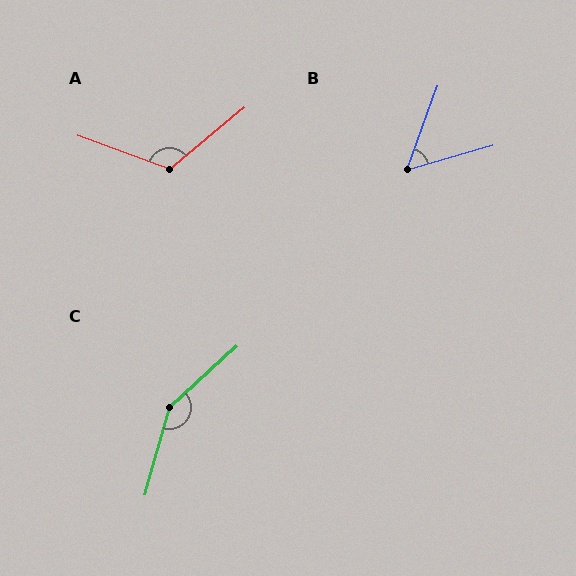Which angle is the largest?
C, at approximately 148 degrees.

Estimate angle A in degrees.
Approximately 120 degrees.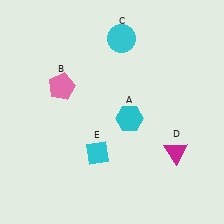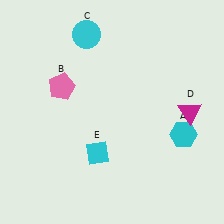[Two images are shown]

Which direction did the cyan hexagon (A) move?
The cyan hexagon (A) moved right.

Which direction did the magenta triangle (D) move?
The magenta triangle (D) moved up.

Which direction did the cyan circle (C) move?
The cyan circle (C) moved left.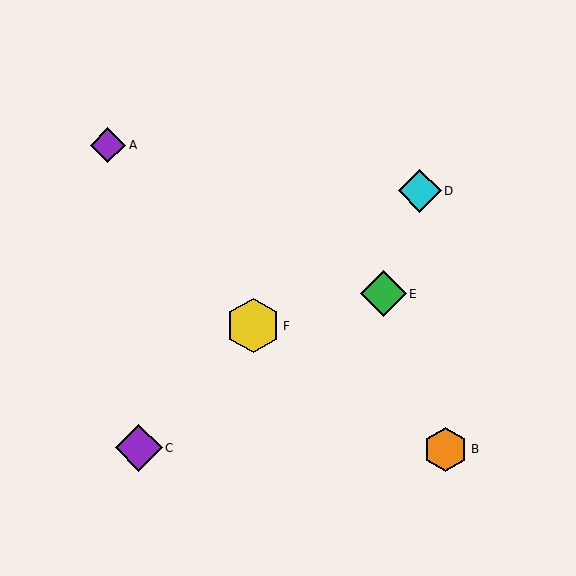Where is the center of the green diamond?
The center of the green diamond is at (383, 294).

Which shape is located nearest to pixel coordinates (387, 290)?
The green diamond (labeled E) at (383, 294) is nearest to that location.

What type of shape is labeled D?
Shape D is a cyan diamond.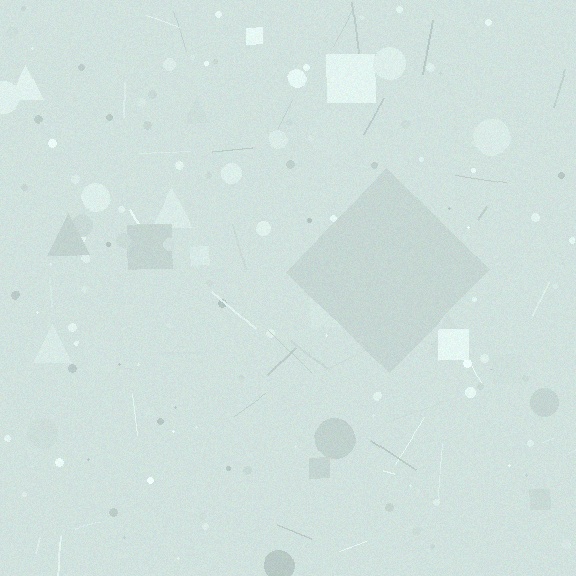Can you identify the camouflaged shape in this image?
The camouflaged shape is a diamond.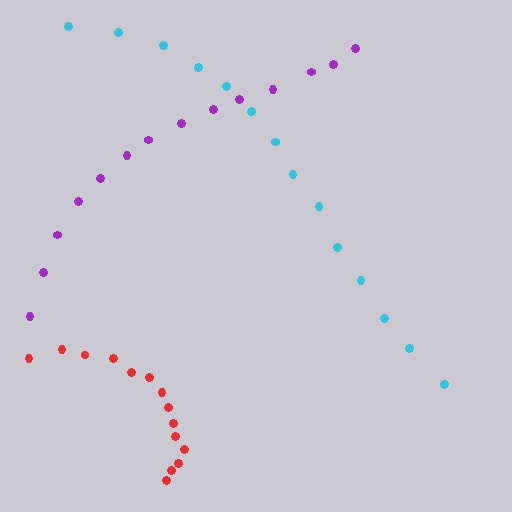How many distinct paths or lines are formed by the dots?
There are 3 distinct paths.